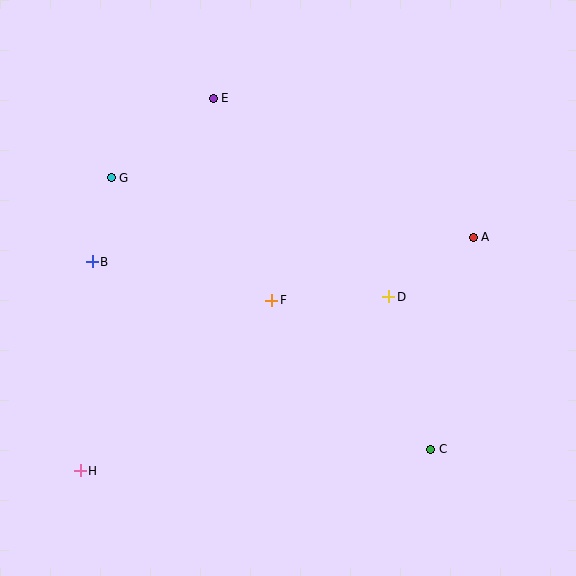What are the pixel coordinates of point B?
Point B is at (92, 262).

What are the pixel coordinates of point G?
Point G is at (111, 178).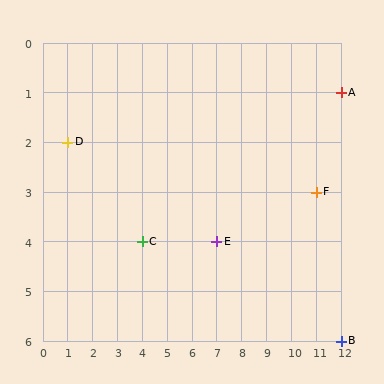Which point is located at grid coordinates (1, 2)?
Point D is at (1, 2).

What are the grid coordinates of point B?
Point B is at grid coordinates (12, 6).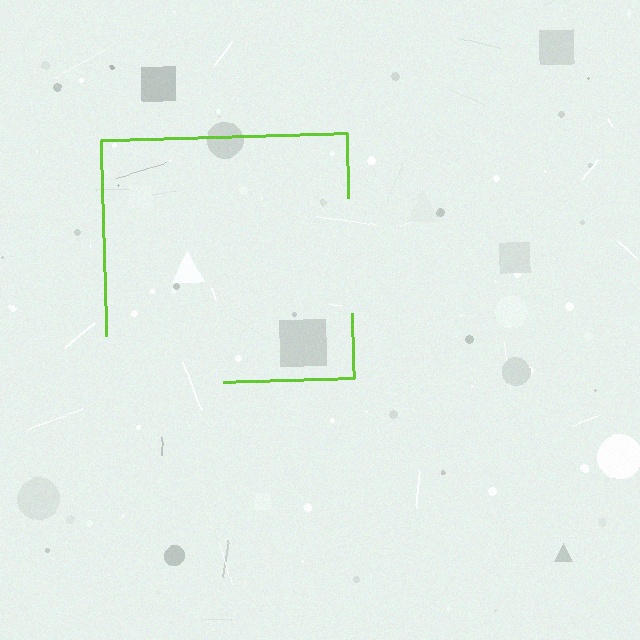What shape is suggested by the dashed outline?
The dashed outline suggests a square.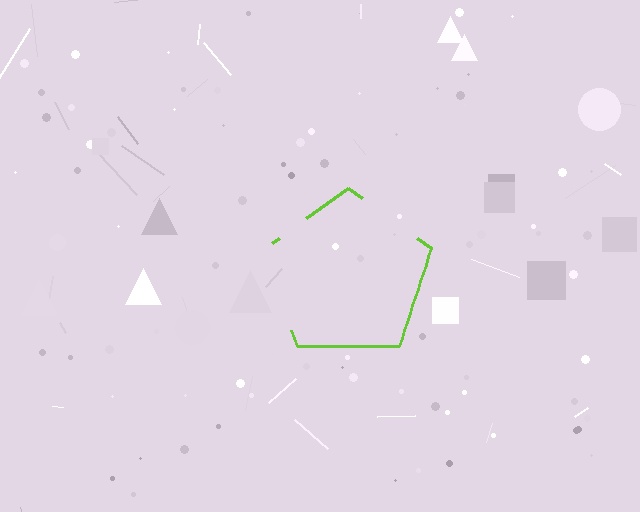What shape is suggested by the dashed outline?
The dashed outline suggests a pentagon.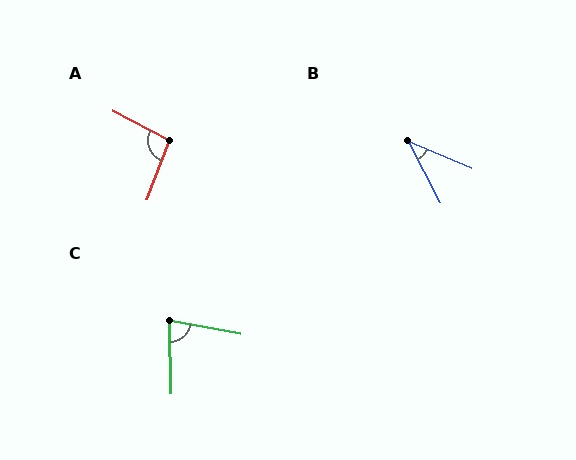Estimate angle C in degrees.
Approximately 78 degrees.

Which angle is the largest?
A, at approximately 97 degrees.